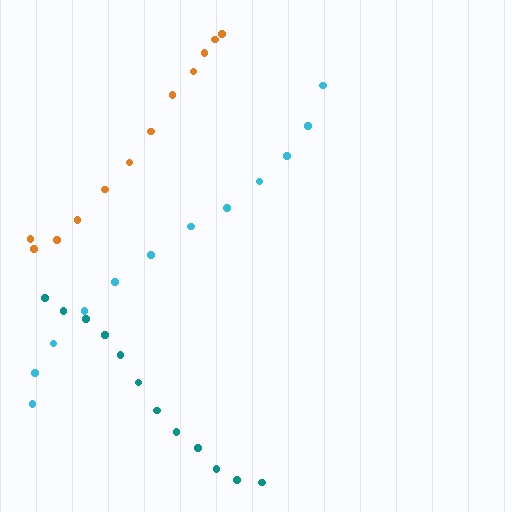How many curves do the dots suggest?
There are 3 distinct paths.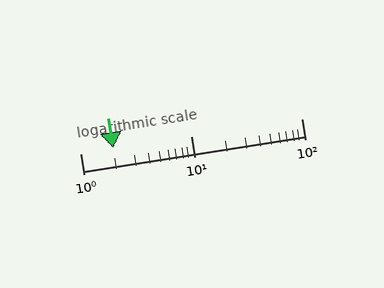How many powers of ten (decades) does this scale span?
The scale spans 2 decades, from 1 to 100.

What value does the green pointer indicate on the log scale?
The pointer indicates approximately 2.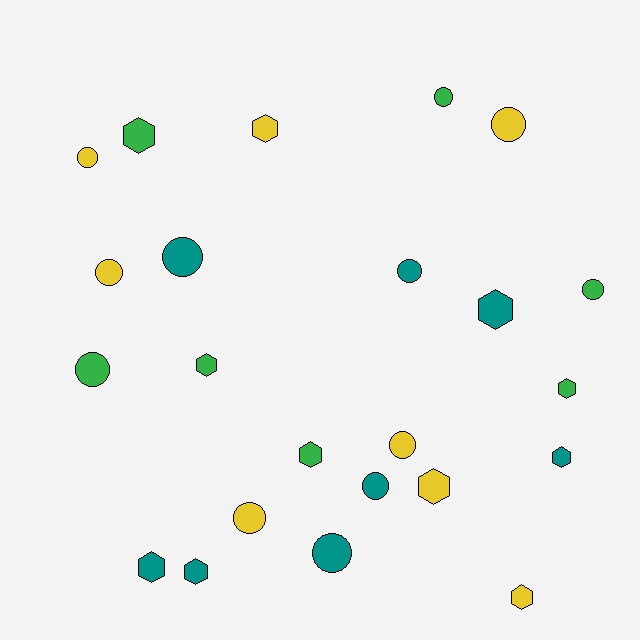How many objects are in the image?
There are 23 objects.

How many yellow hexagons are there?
There are 3 yellow hexagons.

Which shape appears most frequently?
Circle, with 12 objects.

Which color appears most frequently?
Yellow, with 8 objects.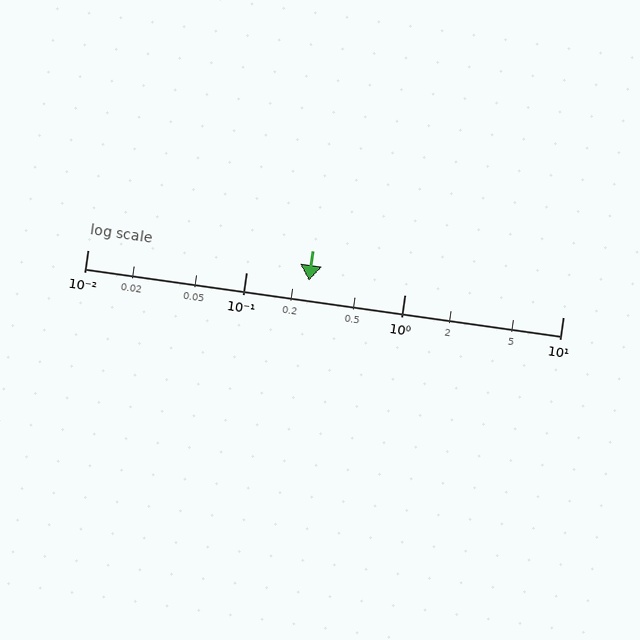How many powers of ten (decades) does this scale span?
The scale spans 3 decades, from 0.01 to 10.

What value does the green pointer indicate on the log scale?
The pointer indicates approximately 0.25.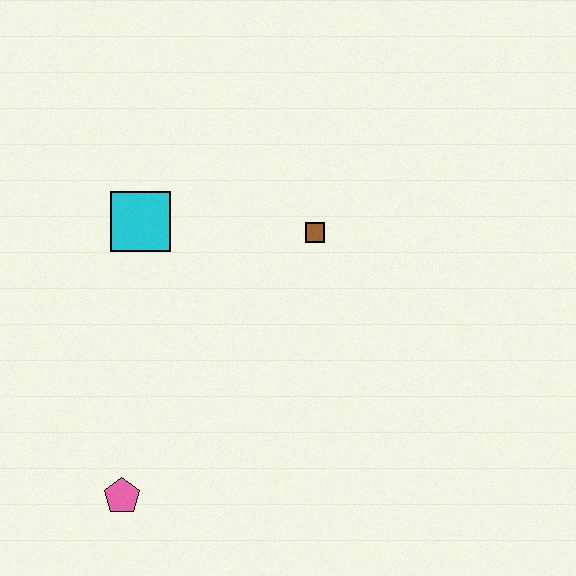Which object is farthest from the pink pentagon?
The brown square is farthest from the pink pentagon.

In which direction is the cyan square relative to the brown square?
The cyan square is to the left of the brown square.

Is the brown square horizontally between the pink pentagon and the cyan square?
No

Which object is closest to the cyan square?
The brown square is closest to the cyan square.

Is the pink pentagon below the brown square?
Yes